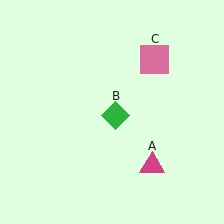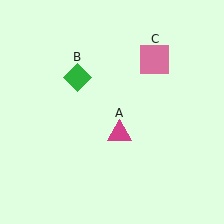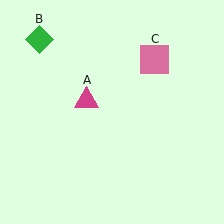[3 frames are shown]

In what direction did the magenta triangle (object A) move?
The magenta triangle (object A) moved up and to the left.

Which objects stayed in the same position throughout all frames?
Pink square (object C) remained stationary.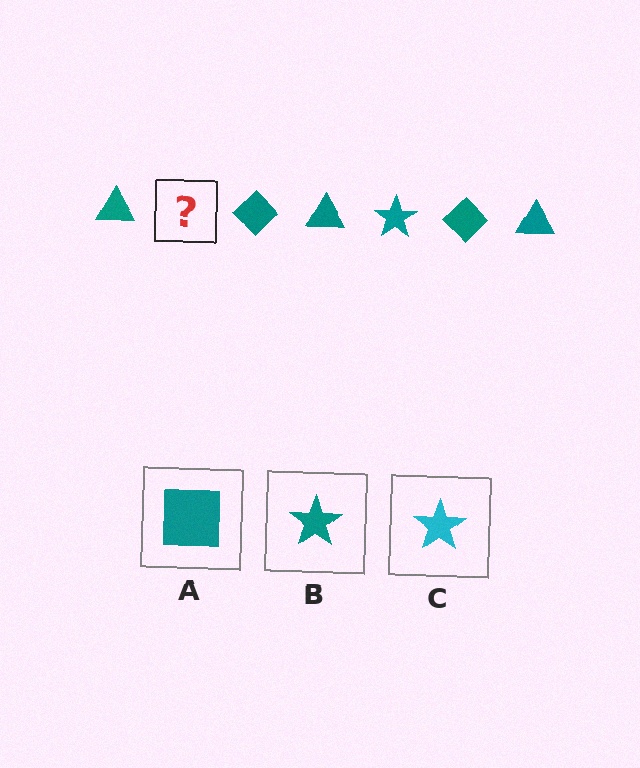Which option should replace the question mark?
Option B.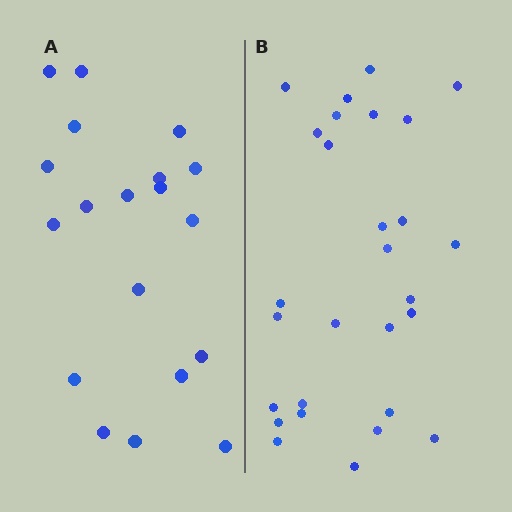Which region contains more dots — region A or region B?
Region B (the right region) has more dots.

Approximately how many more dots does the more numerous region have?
Region B has roughly 8 or so more dots than region A.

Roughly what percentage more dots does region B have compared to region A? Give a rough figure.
About 45% more.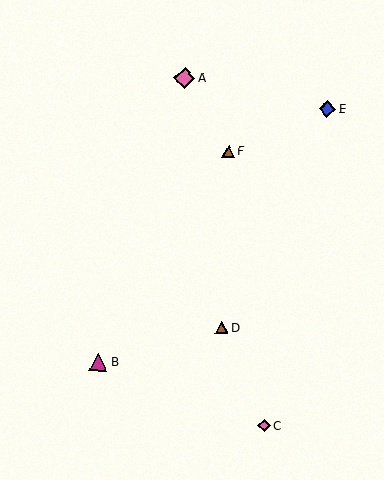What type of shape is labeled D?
Shape D is a brown triangle.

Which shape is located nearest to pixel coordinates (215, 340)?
The brown triangle (labeled D) at (221, 327) is nearest to that location.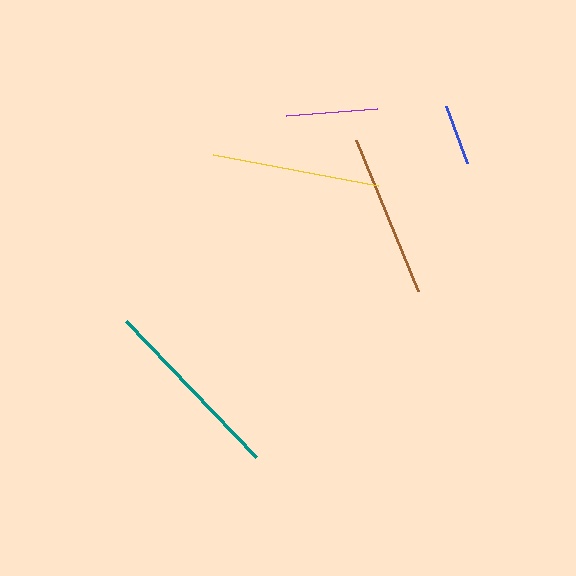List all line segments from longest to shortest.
From longest to shortest: teal, yellow, brown, purple, blue.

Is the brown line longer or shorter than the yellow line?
The yellow line is longer than the brown line.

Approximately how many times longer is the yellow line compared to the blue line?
The yellow line is approximately 2.7 times the length of the blue line.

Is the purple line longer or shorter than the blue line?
The purple line is longer than the blue line.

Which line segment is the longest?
The teal line is the longest at approximately 188 pixels.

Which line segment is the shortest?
The blue line is the shortest at approximately 61 pixels.